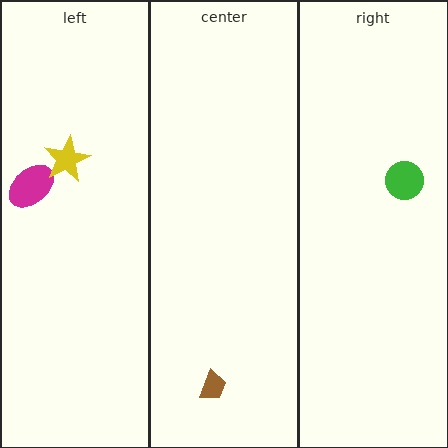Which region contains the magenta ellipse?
The left region.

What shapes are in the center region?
The brown trapezoid.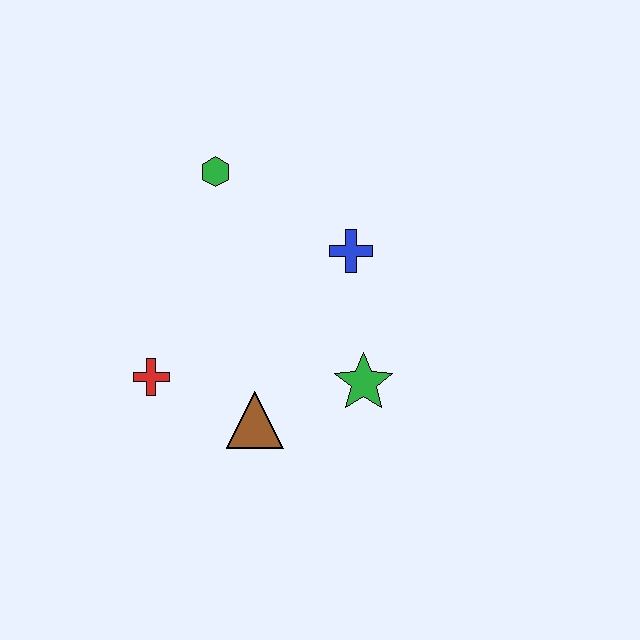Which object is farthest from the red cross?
The blue cross is farthest from the red cross.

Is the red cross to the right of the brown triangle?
No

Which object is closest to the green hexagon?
The blue cross is closest to the green hexagon.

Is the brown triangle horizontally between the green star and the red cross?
Yes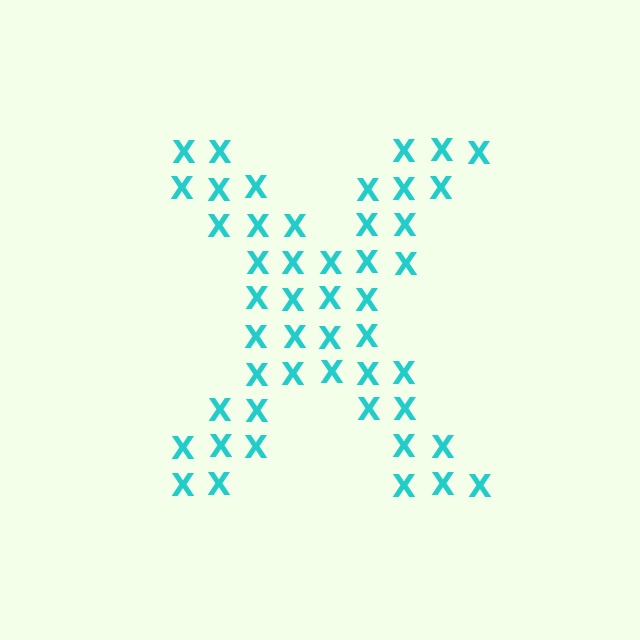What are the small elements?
The small elements are letter X's.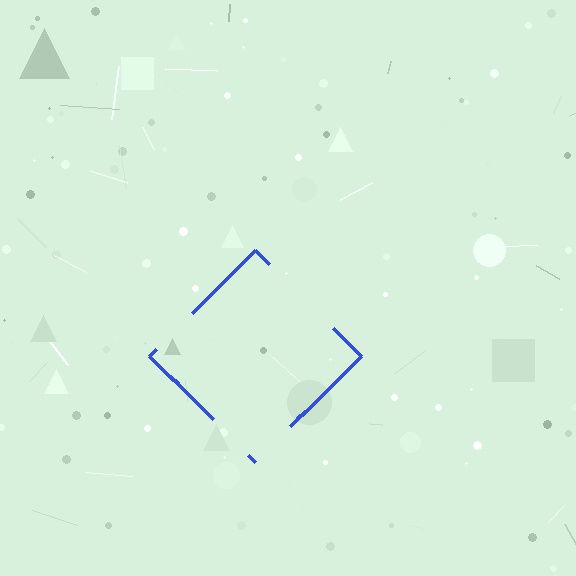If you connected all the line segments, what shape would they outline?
They would outline a diamond.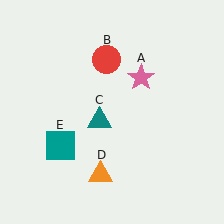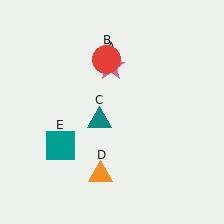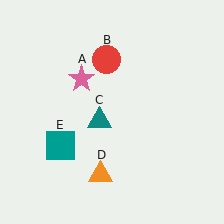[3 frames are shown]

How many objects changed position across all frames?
1 object changed position: pink star (object A).